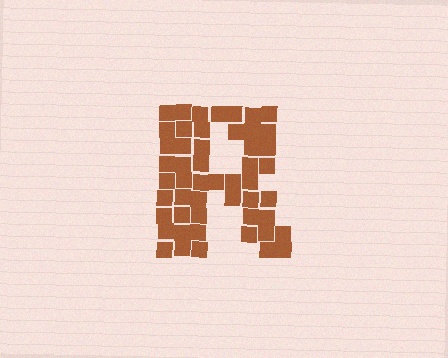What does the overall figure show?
The overall figure shows the letter R.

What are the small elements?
The small elements are squares.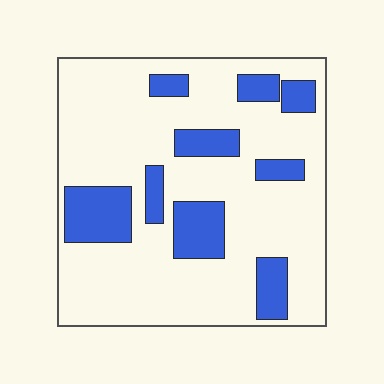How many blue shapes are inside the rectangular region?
9.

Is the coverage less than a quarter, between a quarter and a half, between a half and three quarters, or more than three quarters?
Less than a quarter.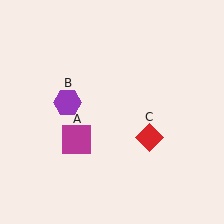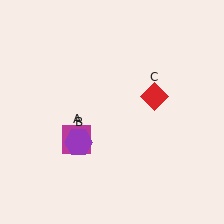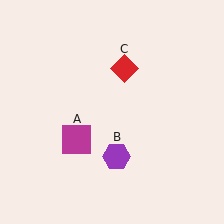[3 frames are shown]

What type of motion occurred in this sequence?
The purple hexagon (object B), red diamond (object C) rotated counterclockwise around the center of the scene.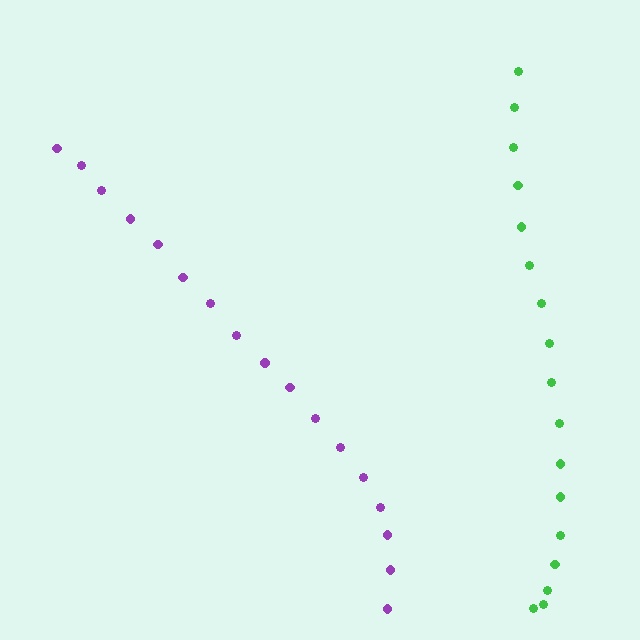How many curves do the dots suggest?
There are 2 distinct paths.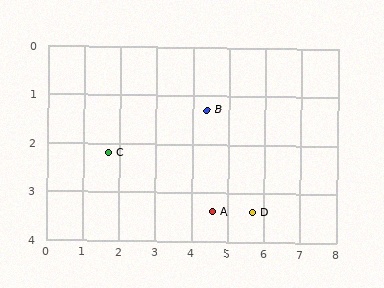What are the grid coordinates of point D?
Point D is at approximately (5.7, 3.4).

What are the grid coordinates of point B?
Point B is at approximately (4.4, 1.3).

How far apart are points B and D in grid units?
Points B and D are about 2.5 grid units apart.